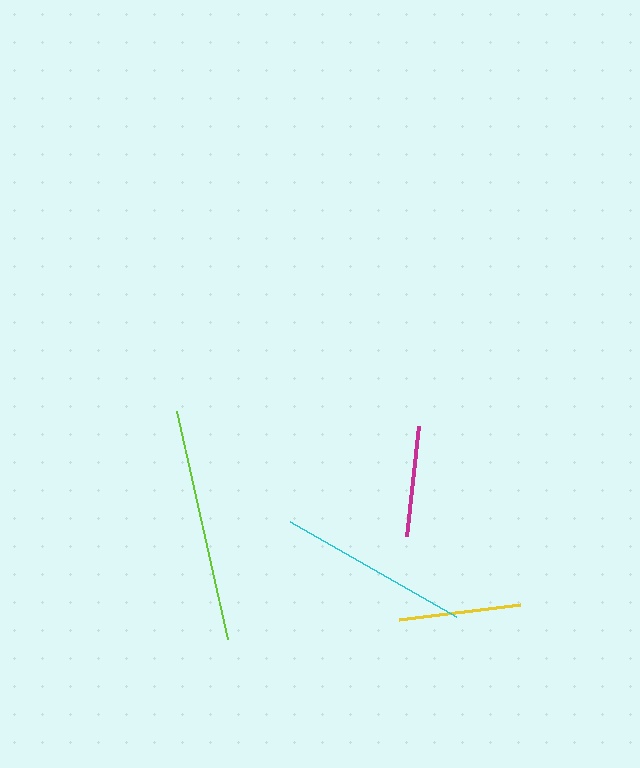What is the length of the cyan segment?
The cyan segment is approximately 191 pixels long.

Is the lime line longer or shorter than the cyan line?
The lime line is longer than the cyan line.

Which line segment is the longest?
The lime line is the longest at approximately 233 pixels.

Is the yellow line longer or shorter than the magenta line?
The yellow line is longer than the magenta line.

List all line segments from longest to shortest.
From longest to shortest: lime, cyan, yellow, magenta.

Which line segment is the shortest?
The magenta line is the shortest at approximately 111 pixels.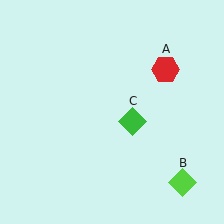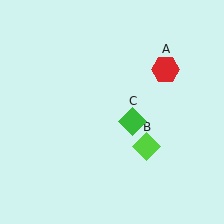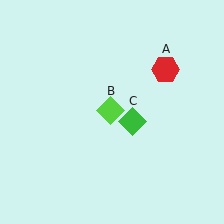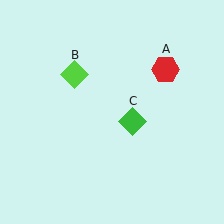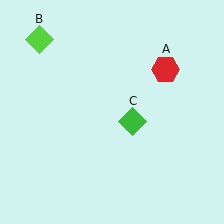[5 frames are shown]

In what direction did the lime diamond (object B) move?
The lime diamond (object B) moved up and to the left.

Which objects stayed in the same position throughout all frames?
Red hexagon (object A) and green diamond (object C) remained stationary.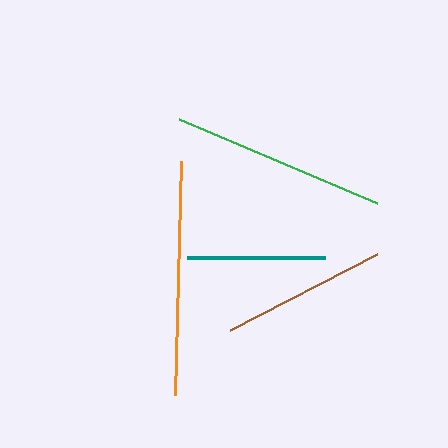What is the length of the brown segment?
The brown segment is approximately 166 pixels long.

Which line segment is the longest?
The orange line is the longest at approximately 234 pixels.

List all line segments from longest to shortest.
From longest to shortest: orange, green, brown, teal.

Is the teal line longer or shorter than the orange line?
The orange line is longer than the teal line.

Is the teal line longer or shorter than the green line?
The green line is longer than the teal line.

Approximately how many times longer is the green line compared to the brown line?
The green line is approximately 1.3 times the length of the brown line.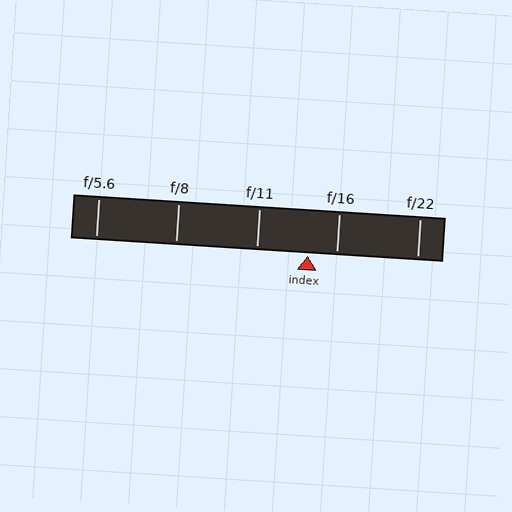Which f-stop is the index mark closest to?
The index mark is closest to f/16.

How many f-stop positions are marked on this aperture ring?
There are 5 f-stop positions marked.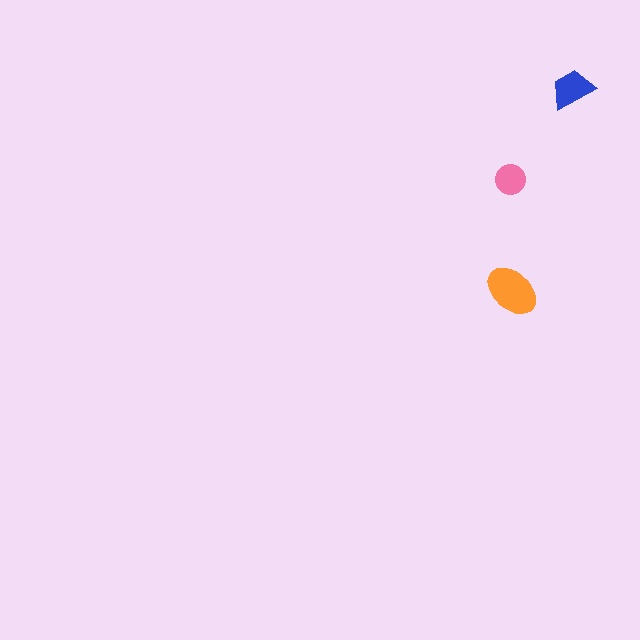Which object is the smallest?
The pink circle.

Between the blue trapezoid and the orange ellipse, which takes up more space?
The orange ellipse.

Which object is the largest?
The orange ellipse.